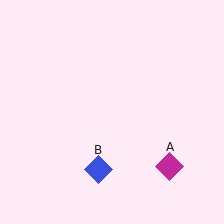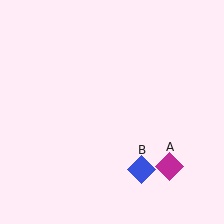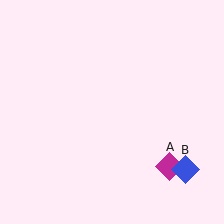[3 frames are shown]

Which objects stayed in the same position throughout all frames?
Magenta diamond (object A) remained stationary.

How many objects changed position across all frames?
1 object changed position: blue diamond (object B).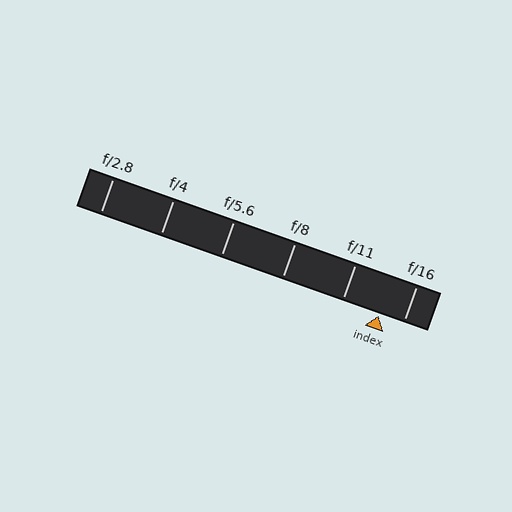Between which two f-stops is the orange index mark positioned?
The index mark is between f/11 and f/16.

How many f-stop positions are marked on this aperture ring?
There are 6 f-stop positions marked.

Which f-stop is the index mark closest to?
The index mark is closest to f/16.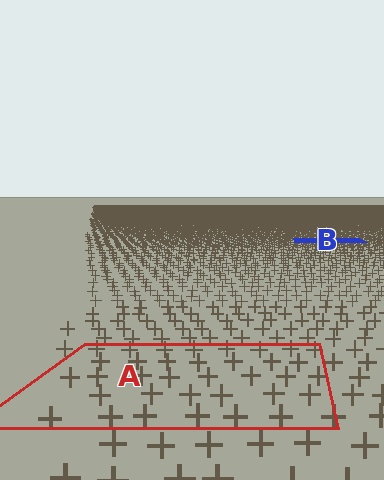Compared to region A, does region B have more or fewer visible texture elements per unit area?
Region B has more texture elements per unit area — they are packed more densely because it is farther away.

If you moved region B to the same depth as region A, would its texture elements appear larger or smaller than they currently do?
They would appear larger. At a closer depth, the same texture elements are projected at a bigger on-screen size.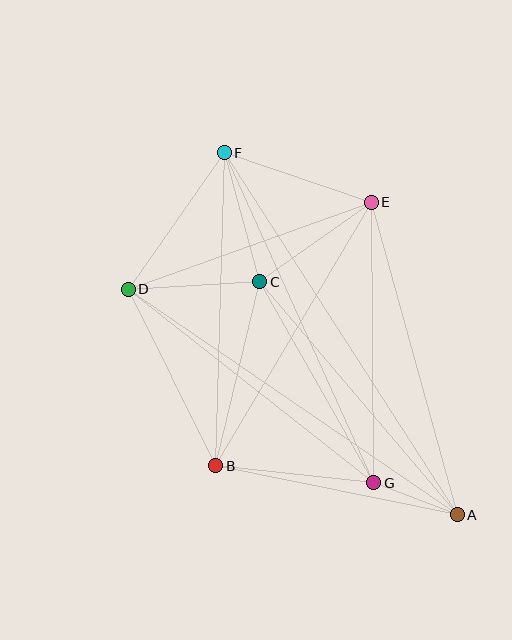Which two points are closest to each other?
Points A and G are closest to each other.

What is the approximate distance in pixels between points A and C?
The distance between A and C is approximately 305 pixels.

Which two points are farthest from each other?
Points A and F are farthest from each other.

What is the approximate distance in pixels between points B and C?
The distance between B and C is approximately 189 pixels.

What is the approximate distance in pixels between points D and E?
The distance between D and E is approximately 258 pixels.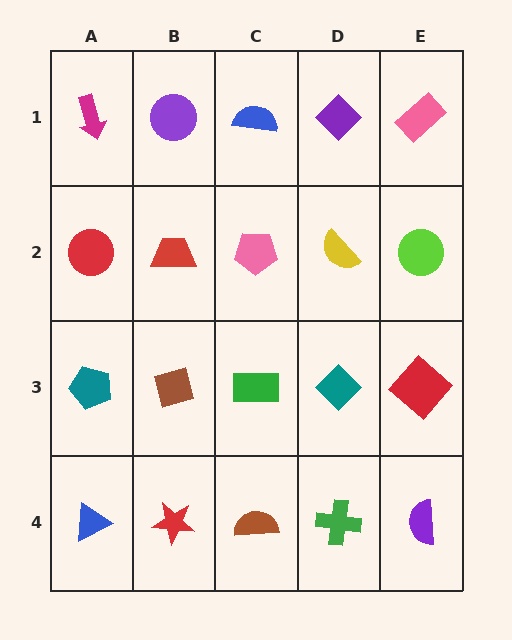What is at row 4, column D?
A green cross.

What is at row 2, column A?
A red circle.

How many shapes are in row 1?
5 shapes.